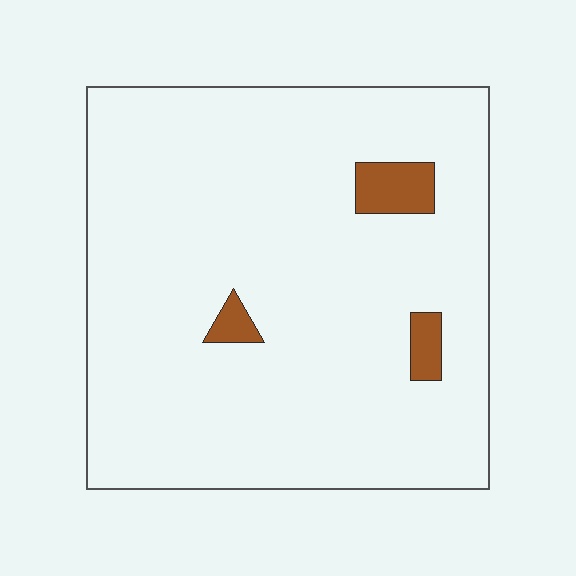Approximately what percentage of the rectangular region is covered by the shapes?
Approximately 5%.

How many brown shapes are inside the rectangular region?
3.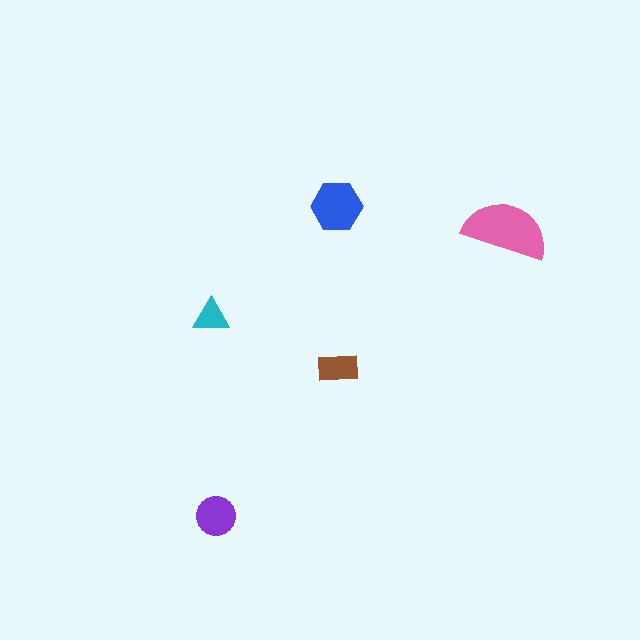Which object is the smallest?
The cyan triangle.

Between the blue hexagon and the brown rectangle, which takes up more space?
The blue hexagon.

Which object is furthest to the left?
The cyan triangle is leftmost.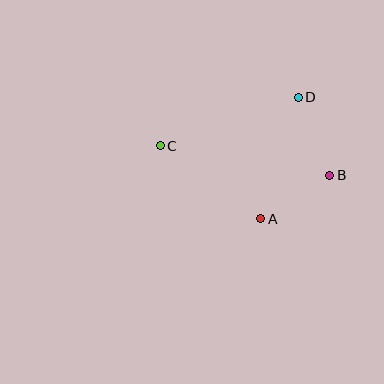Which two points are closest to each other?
Points A and B are closest to each other.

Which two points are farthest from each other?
Points B and C are farthest from each other.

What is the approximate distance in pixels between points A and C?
The distance between A and C is approximately 124 pixels.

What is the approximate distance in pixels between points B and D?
The distance between B and D is approximately 84 pixels.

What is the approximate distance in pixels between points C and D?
The distance between C and D is approximately 147 pixels.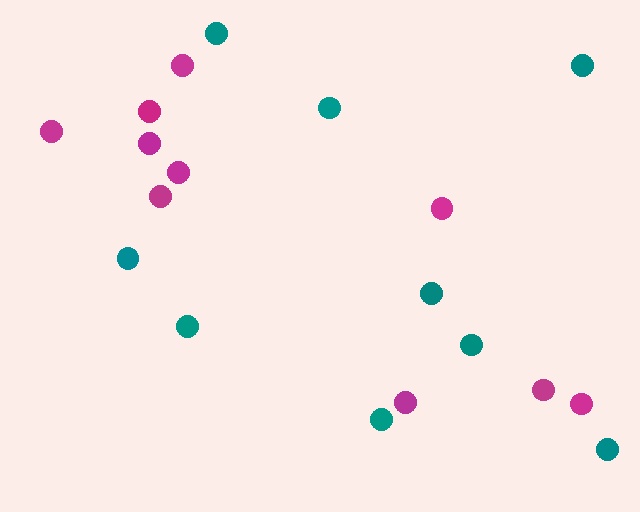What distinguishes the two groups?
There are 2 groups: one group of magenta circles (10) and one group of teal circles (9).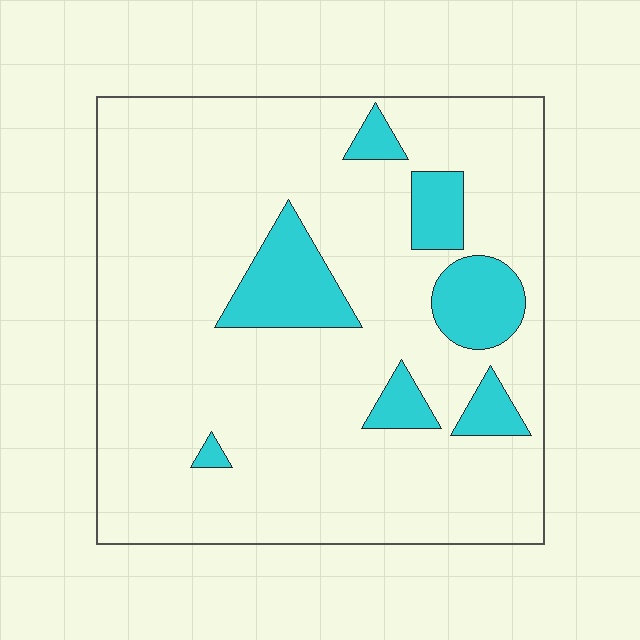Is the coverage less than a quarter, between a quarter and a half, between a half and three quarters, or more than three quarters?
Less than a quarter.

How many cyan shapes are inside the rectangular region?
7.